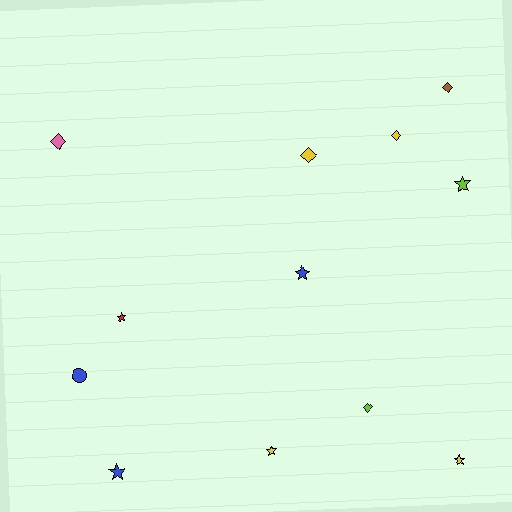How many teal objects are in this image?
There are no teal objects.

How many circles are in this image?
There is 1 circle.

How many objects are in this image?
There are 12 objects.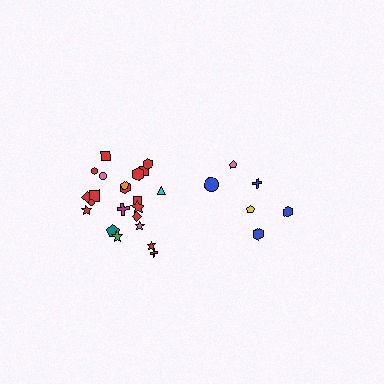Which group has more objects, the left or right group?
The left group.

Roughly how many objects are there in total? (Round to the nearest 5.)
Roughly 30 objects in total.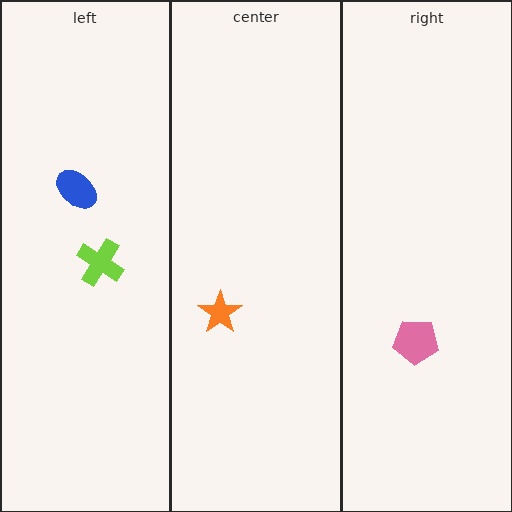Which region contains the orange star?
The center region.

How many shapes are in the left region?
2.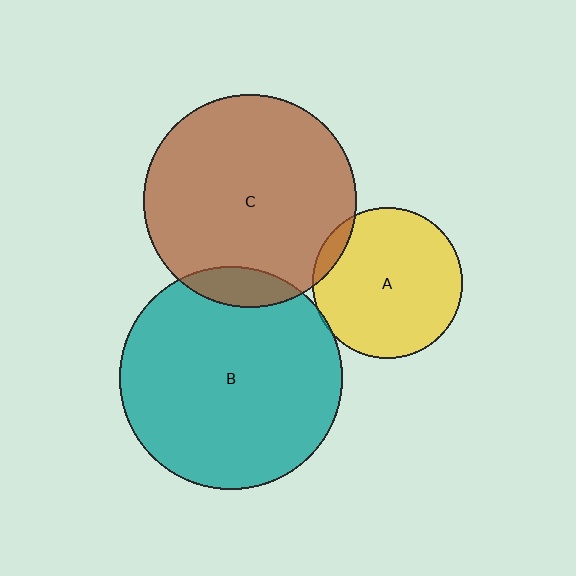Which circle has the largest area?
Circle B (teal).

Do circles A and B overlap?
Yes.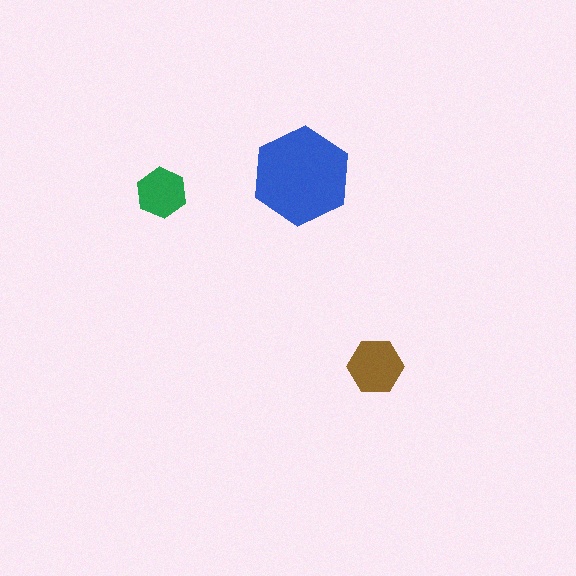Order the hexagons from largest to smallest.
the blue one, the brown one, the green one.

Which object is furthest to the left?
The green hexagon is leftmost.